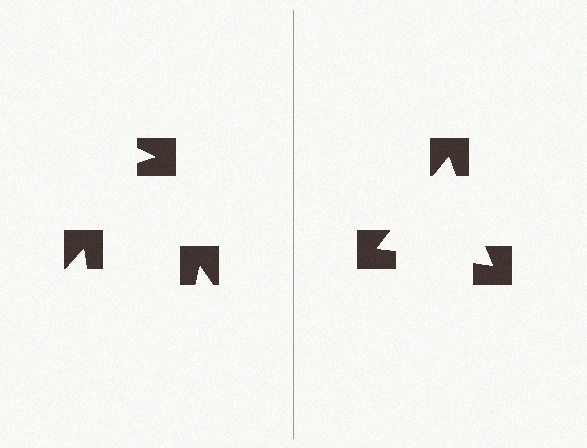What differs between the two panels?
The notched squares are positioned identically on both sides; only the wedge orientations differ. On the right they align to a triangle; on the left they are misaligned.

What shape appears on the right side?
An illusory triangle.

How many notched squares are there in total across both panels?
6 — 3 on each side.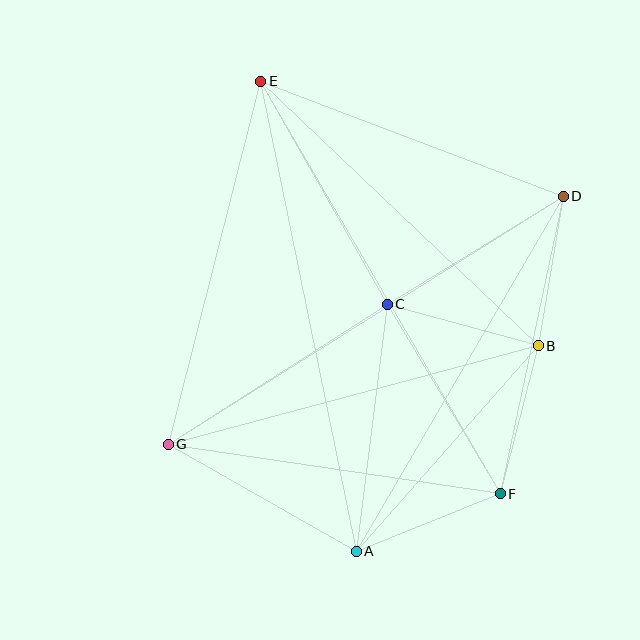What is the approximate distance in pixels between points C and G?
The distance between C and G is approximately 260 pixels.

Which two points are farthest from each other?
Points A and E are farthest from each other.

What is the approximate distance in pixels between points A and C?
The distance between A and C is approximately 249 pixels.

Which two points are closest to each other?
Points B and D are closest to each other.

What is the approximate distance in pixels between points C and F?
The distance between C and F is approximately 221 pixels.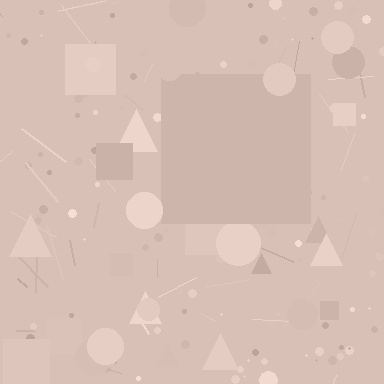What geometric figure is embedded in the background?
A square is embedded in the background.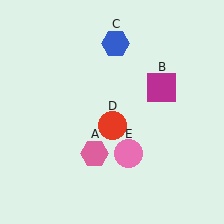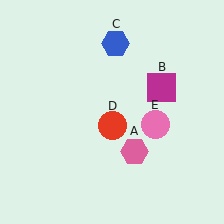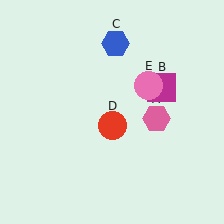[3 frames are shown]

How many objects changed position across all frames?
2 objects changed position: pink hexagon (object A), pink circle (object E).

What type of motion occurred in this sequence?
The pink hexagon (object A), pink circle (object E) rotated counterclockwise around the center of the scene.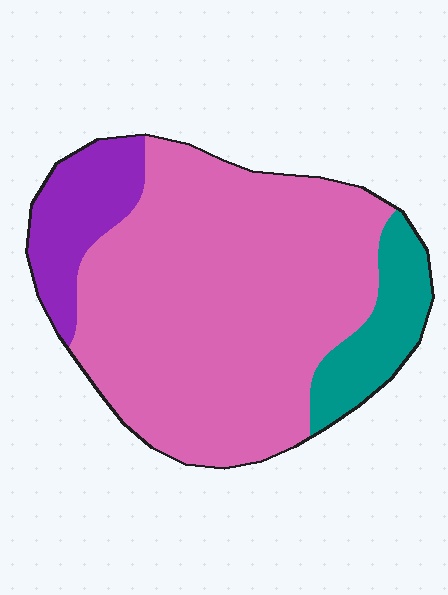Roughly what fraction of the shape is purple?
Purple covers about 15% of the shape.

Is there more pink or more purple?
Pink.